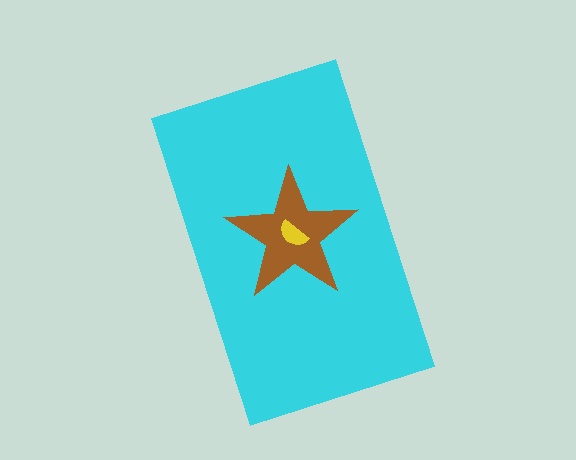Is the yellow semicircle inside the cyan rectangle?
Yes.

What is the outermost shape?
The cyan rectangle.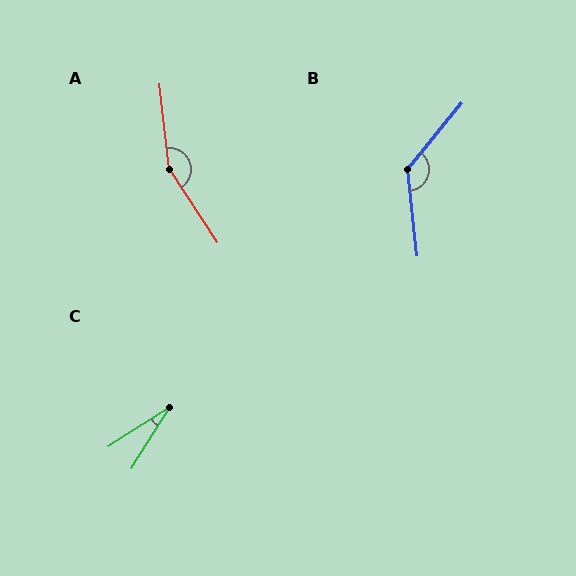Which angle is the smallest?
C, at approximately 25 degrees.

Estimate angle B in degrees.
Approximately 134 degrees.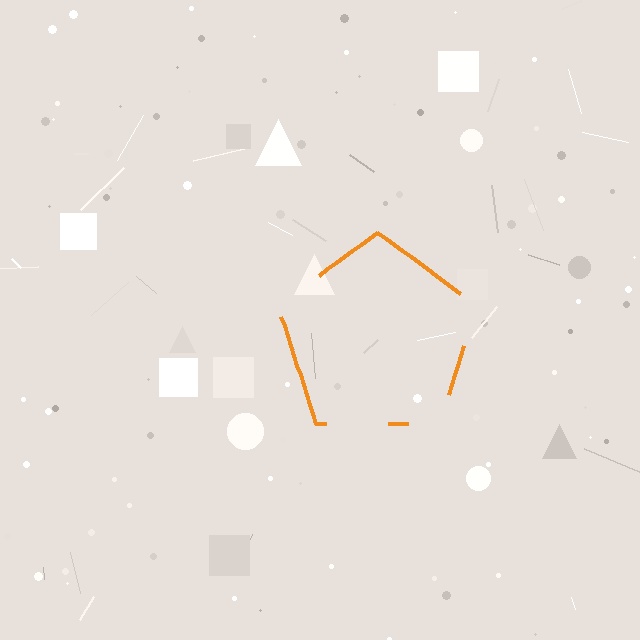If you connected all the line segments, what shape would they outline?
They would outline a pentagon.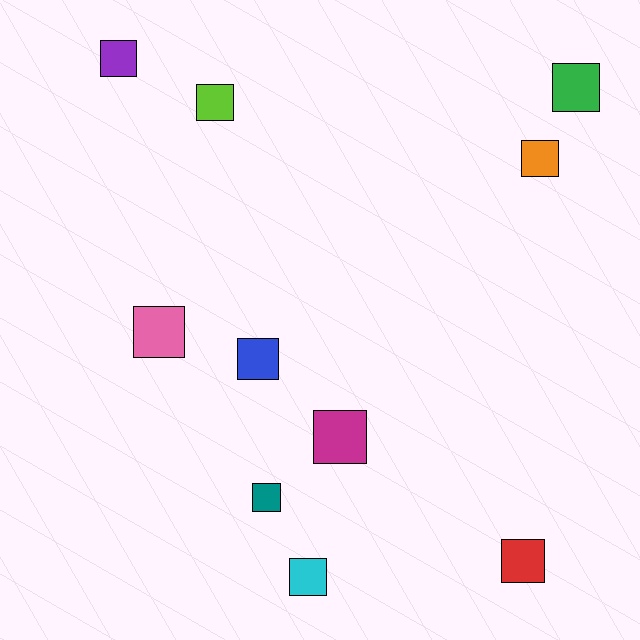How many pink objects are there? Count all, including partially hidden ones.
There is 1 pink object.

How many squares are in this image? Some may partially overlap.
There are 10 squares.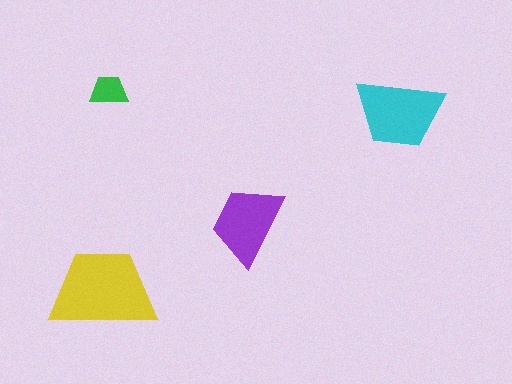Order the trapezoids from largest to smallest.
the yellow one, the cyan one, the purple one, the green one.